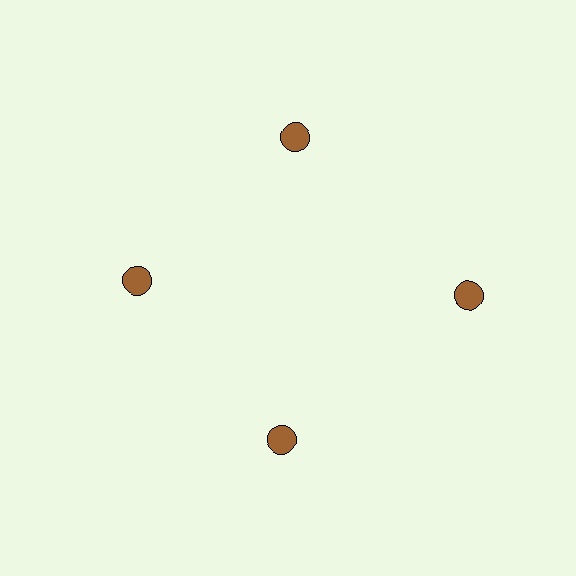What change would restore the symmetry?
The symmetry would be restored by moving it inward, back onto the ring so that all 4 circles sit at equal angles and equal distance from the center.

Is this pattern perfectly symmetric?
No. The 4 brown circles are arranged in a ring, but one element near the 3 o'clock position is pushed outward from the center, breaking the 4-fold rotational symmetry.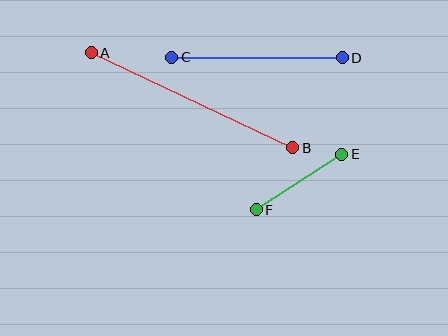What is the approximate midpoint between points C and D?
The midpoint is at approximately (257, 57) pixels.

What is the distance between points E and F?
The distance is approximately 102 pixels.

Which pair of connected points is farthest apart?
Points A and B are farthest apart.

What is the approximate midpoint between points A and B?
The midpoint is at approximately (192, 100) pixels.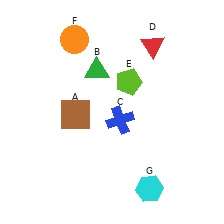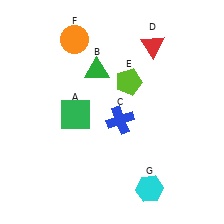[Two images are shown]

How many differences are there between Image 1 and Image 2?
There is 1 difference between the two images.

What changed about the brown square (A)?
In Image 1, A is brown. In Image 2, it changed to green.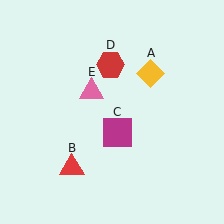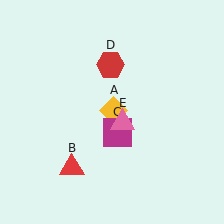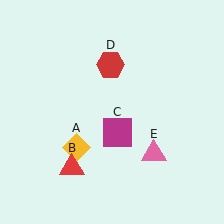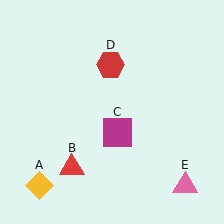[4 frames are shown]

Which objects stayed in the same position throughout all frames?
Red triangle (object B) and magenta square (object C) and red hexagon (object D) remained stationary.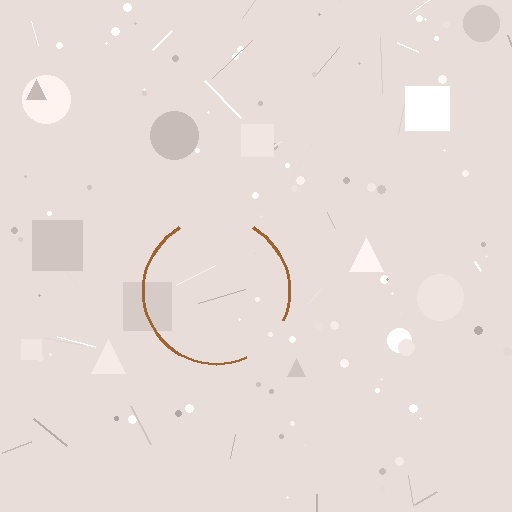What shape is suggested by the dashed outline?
The dashed outline suggests a circle.